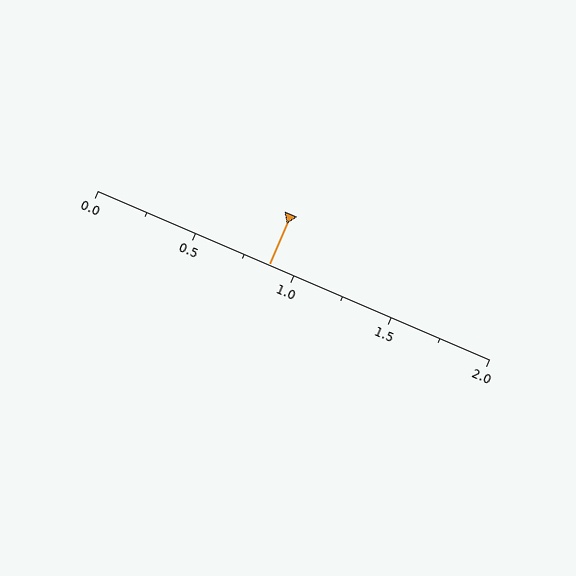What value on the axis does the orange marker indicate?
The marker indicates approximately 0.88.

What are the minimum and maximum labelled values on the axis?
The axis runs from 0.0 to 2.0.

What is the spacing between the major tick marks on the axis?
The major ticks are spaced 0.5 apart.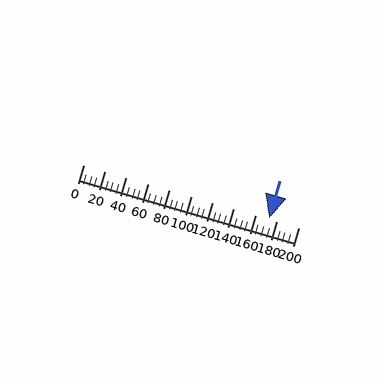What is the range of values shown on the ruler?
The ruler shows values from 0 to 200.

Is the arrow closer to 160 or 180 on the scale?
The arrow is closer to 180.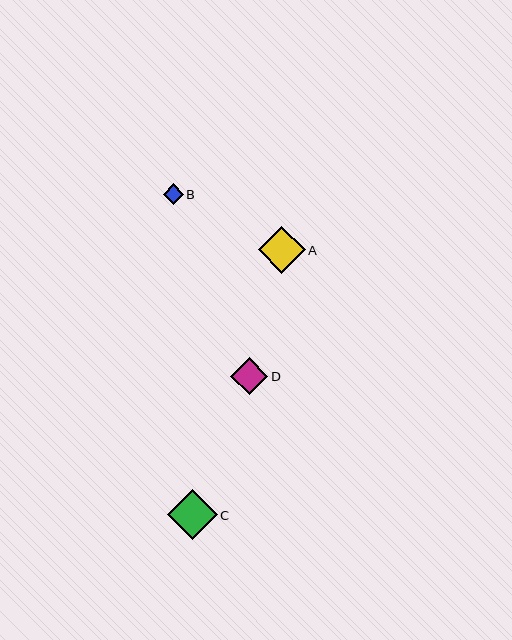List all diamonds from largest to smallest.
From largest to smallest: C, A, D, B.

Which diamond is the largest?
Diamond C is the largest with a size of approximately 50 pixels.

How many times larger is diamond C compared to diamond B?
Diamond C is approximately 2.5 times the size of diamond B.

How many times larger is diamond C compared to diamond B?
Diamond C is approximately 2.5 times the size of diamond B.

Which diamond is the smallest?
Diamond B is the smallest with a size of approximately 20 pixels.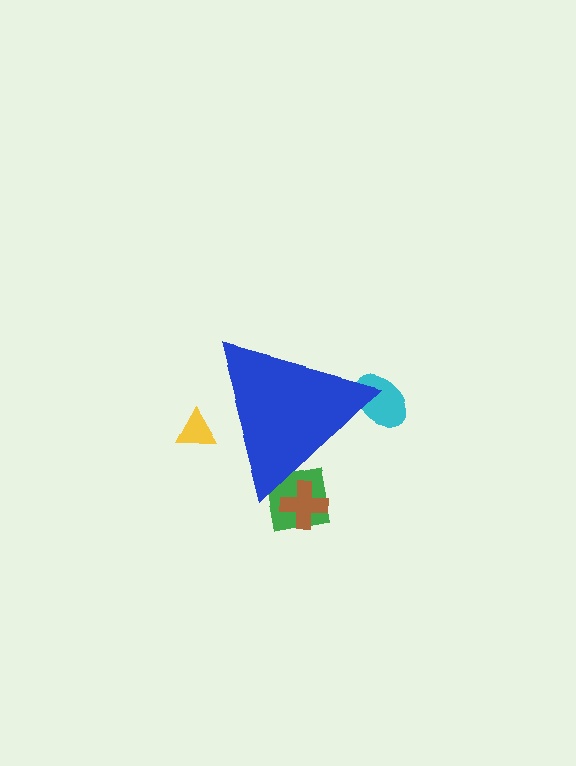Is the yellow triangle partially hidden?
Yes, the yellow triangle is partially hidden behind the blue triangle.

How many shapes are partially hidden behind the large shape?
4 shapes are partially hidden.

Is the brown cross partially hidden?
Yes, the brown cross is partially hidden behind the blue triangle.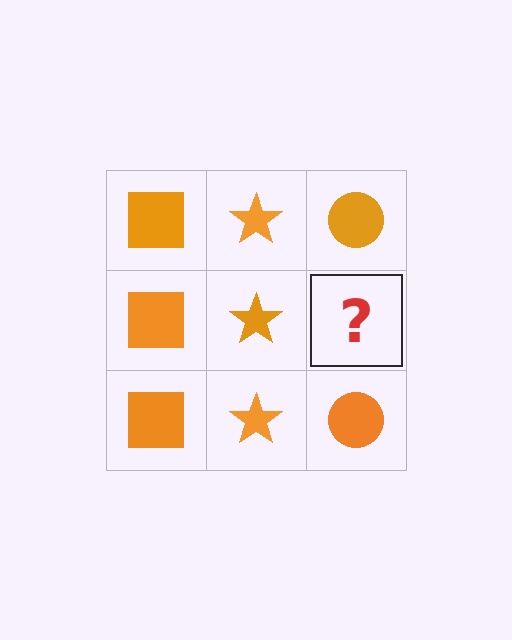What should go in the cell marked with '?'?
The missing cell should contain an orange circle.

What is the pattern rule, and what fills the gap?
The rule is that each column has a consistent shape. The gap should be filled with an orange circle.